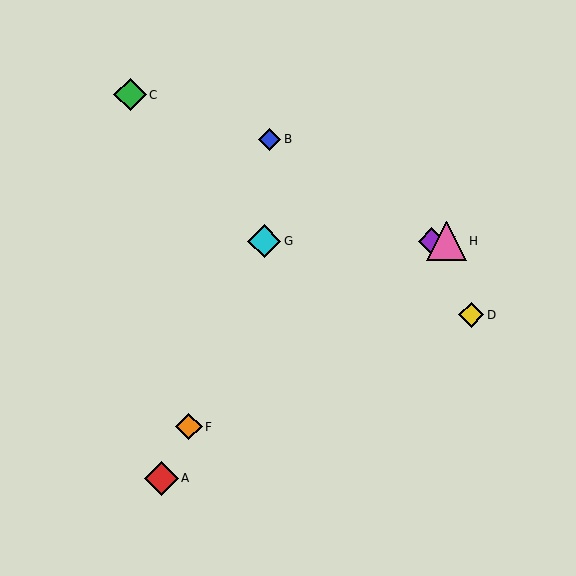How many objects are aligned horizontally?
3 objects (E, G, H) are aligned horizontally.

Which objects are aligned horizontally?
Objects E, G, H are aligned horizontally.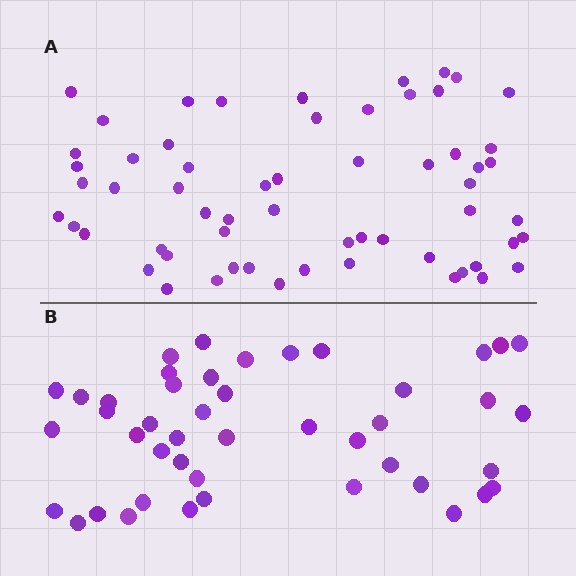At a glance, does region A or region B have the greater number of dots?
Region A (the top region) has more dots.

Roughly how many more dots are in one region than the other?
Region A has approximately 15 more dots than region B.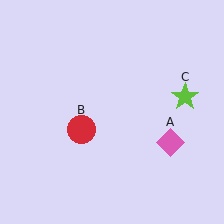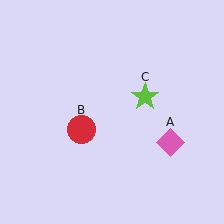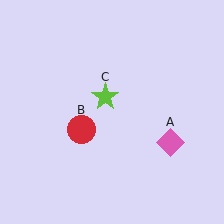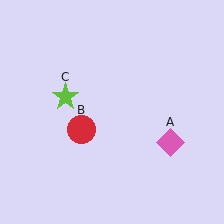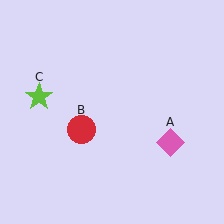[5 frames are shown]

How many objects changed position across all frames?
1 object changed position: lime star (object C).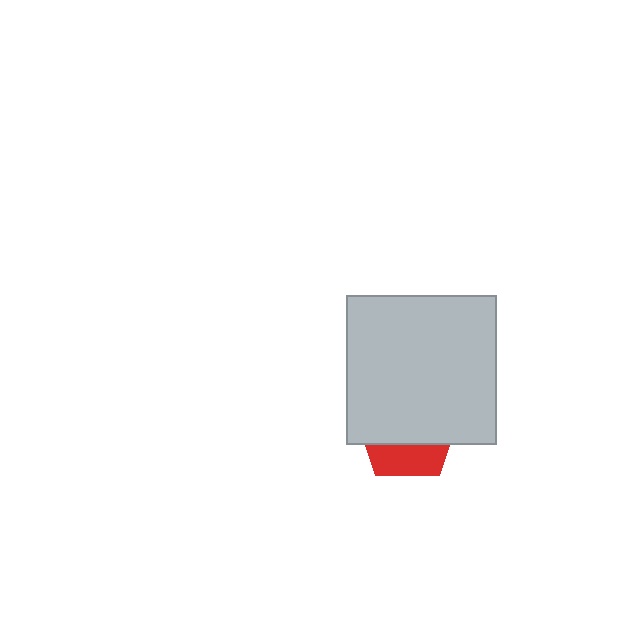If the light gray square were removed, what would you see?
You would see the complete red pentagon.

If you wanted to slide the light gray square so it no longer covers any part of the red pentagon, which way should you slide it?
Slide it up — that is the most direct way to separate the two shapes.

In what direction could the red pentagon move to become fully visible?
The red pentagon could move down. That would shift it out from behind the light gray square entirely.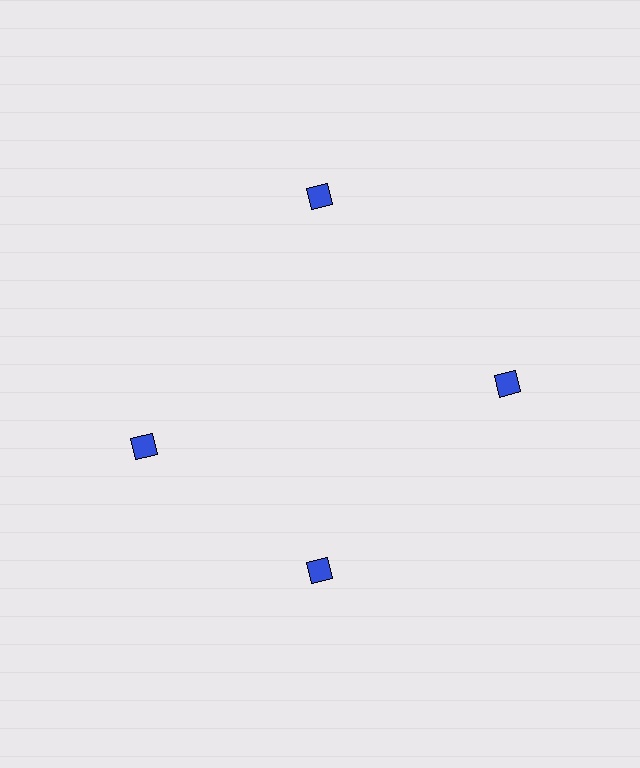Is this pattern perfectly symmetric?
No. The 4 blue squares are arranged in a ring, but one element near the 9 o'clock position is rotated out of alignment along the ring, breaking the 4-fold rotational symmetry.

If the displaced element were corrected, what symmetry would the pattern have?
It would have 4-fold rotational symmetry — the pattern would map onto itself every 90 degrees.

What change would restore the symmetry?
The symmetry would be restored by rotating it back into even spacing with its neighbors so that all 4 squares sit at equal angles and equal distance from the center.